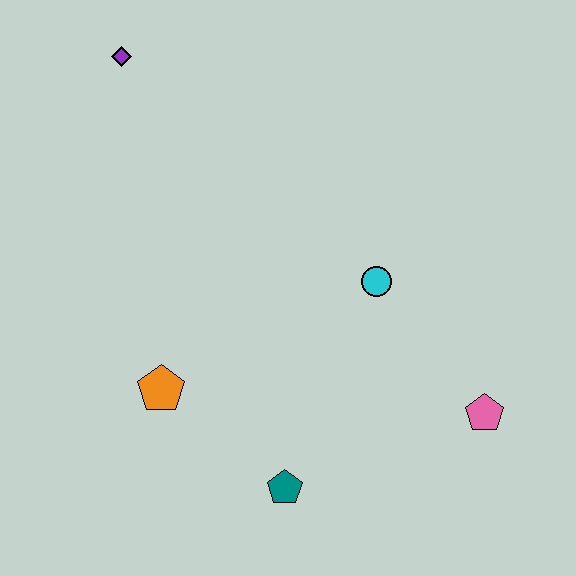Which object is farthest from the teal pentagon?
The purple diamond is farthest from the teal pentagon.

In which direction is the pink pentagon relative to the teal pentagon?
The pink pentagon is to the right of the teal pentagon.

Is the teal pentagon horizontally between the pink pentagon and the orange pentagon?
Yes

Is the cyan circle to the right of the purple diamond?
Yes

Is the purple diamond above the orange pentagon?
Yes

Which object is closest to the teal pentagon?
The orange pentagon is closest to the teal pentagon.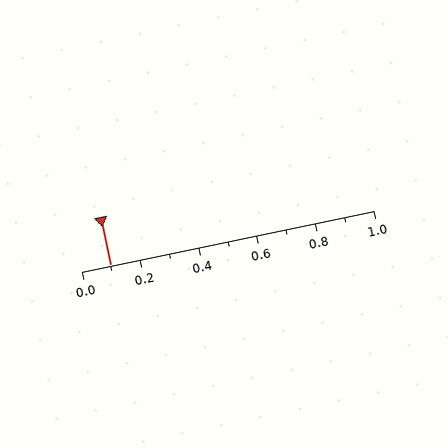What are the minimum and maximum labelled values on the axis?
The axis runs from 0.0 to 1.0.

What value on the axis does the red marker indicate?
The marker indicates approximately 0.1.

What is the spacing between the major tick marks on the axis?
The major ticks are spaced 0.2 apart.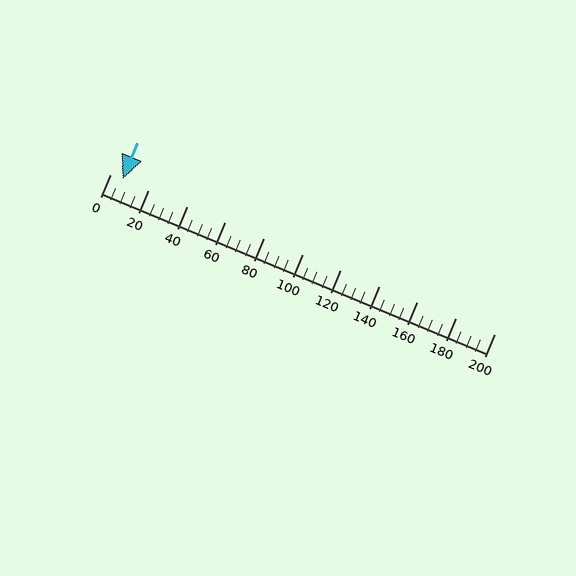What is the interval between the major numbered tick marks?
The major tick marks are spaced 20 units apart.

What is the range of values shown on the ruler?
The ruler shows values from 0 to 200.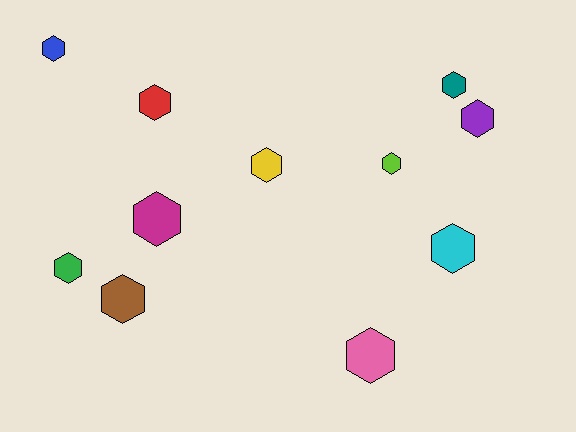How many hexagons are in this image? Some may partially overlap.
There are 11 hexagons.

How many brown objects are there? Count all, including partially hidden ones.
There is 1 brown object.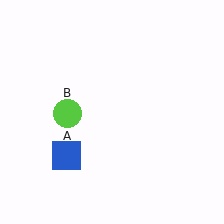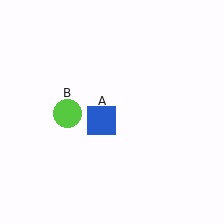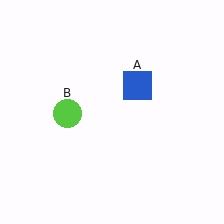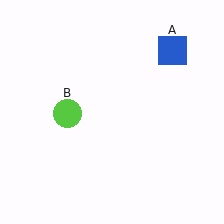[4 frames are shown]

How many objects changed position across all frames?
1 object changed position: blue square (object A).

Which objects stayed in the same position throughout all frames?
Lime circle (object B) remained stationary.